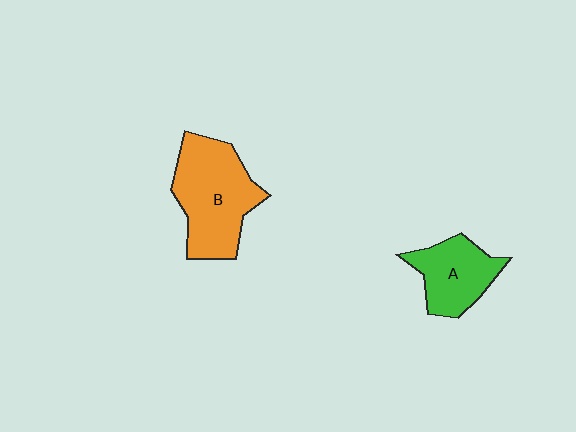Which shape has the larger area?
Shape B (orange).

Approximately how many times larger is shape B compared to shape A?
Approximately 1.6 times.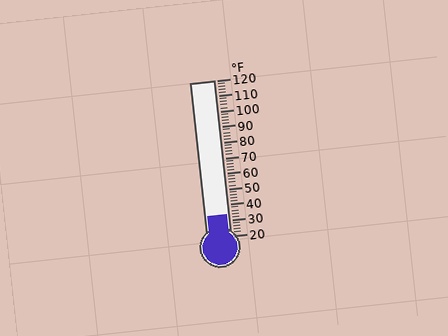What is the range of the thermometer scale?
The thermometer scale ranges from 20°F to 120°F.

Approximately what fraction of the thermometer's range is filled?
The thermometer is filled to approximately 15% of its range.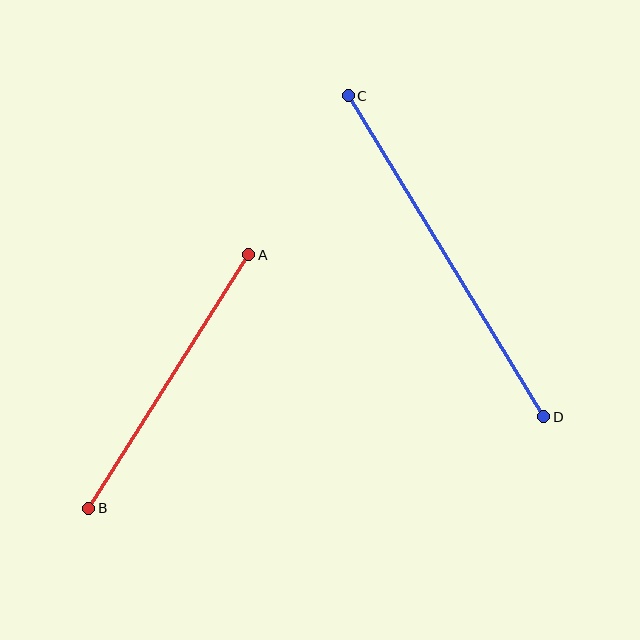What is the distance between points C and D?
The distance is approximately 376 pixels.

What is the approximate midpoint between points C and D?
The midpoint is at approximately (446, 256) pixels.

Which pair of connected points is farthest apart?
Points C and D are farthest apart.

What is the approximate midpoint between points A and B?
The midpoint is at approximately (169, 381) pixels.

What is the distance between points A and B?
The distance is approximately 299 pixels.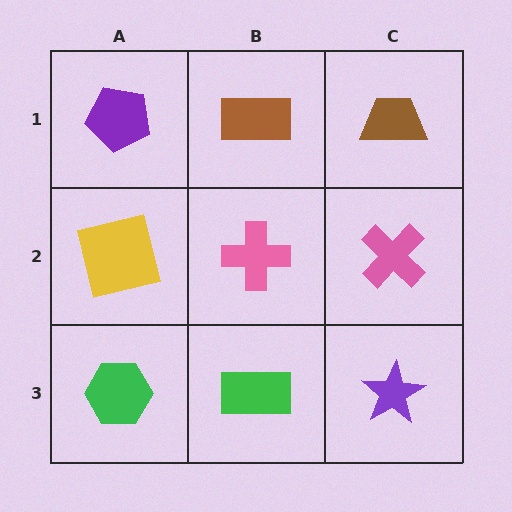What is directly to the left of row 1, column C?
A brown rectangle.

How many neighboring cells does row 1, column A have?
2.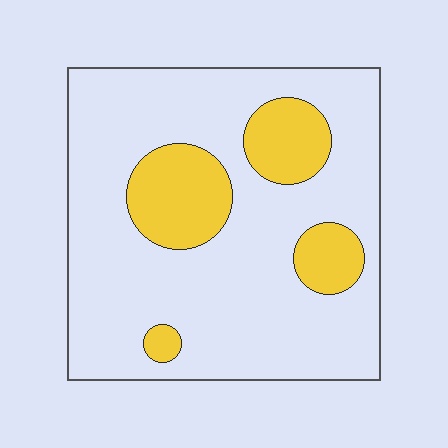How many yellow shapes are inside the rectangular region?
4.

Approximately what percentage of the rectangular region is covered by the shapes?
Approximately 20%.